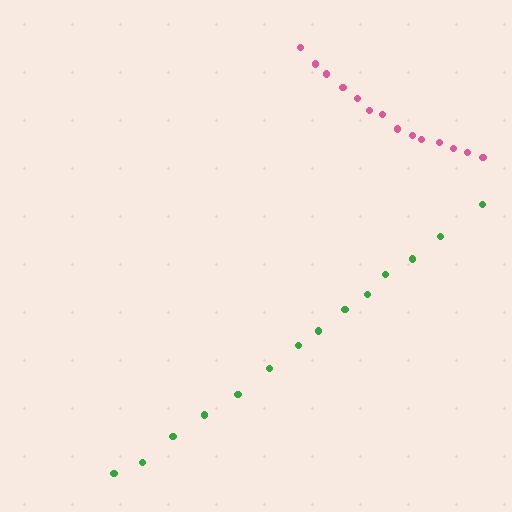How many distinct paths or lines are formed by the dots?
There are 2 distinct paths.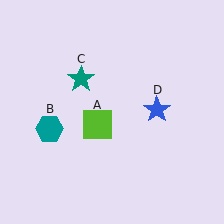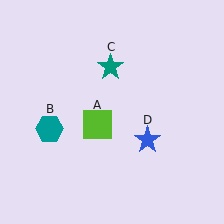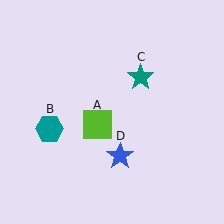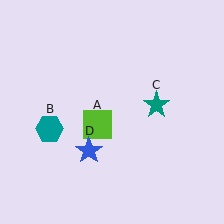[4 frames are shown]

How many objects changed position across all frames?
2 objects changed position: teal star (object C), blue star (object D).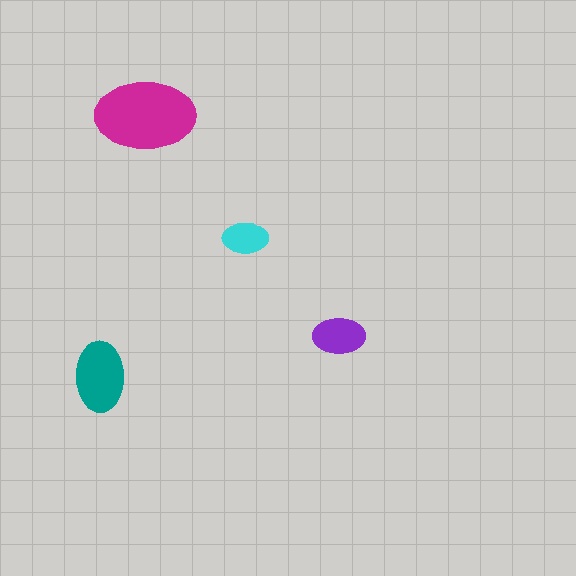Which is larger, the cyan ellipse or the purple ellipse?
The purple one.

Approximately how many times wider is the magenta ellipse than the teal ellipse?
About 1.5 times wider.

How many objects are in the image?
There are 4 objects in the image.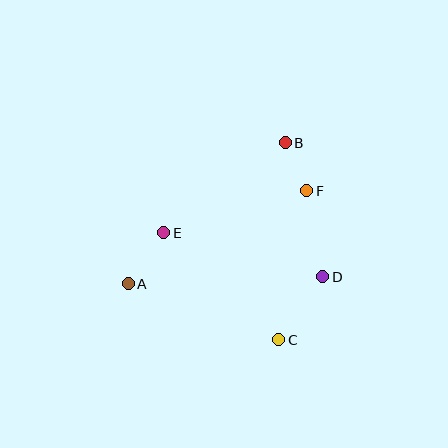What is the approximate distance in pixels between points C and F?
The distance between C and F is approximately 152 pixels.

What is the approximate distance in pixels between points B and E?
The distance between B and E is approximately 151 pixels.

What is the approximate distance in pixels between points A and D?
The distance between A and D is approximately 195 pixels.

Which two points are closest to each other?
Points B and F are closest to each other.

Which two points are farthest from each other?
Points A and B are farthest from each other.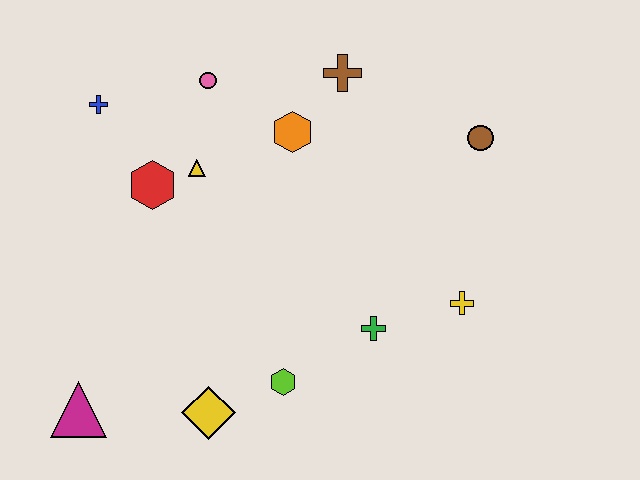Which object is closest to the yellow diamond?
The lime hexagon is closest to the yellow diamond.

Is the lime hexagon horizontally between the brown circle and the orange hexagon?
No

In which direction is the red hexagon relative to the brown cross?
The red hexagon is to the left of the brown cross.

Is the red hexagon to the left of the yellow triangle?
Yes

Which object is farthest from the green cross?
The blue cross is farthest from the green cross.